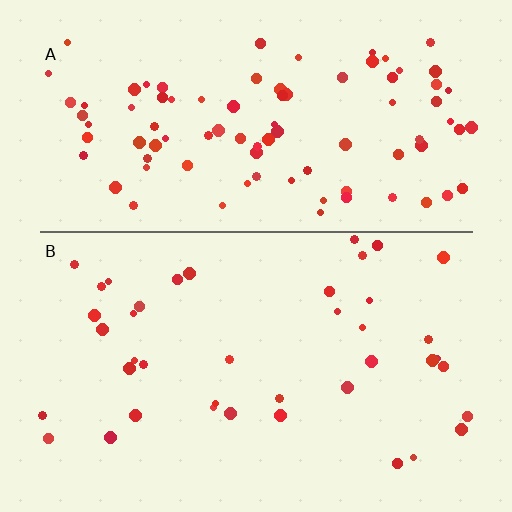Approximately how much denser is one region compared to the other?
Approximately 2.2× — region A over region B.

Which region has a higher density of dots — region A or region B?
A (the top).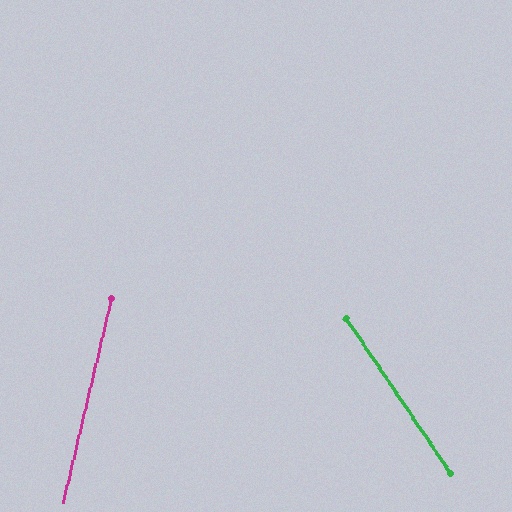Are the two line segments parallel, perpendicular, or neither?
Neither parallel nor perpendicular — they differ by about 48°.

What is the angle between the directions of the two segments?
Approximately 48 degrees.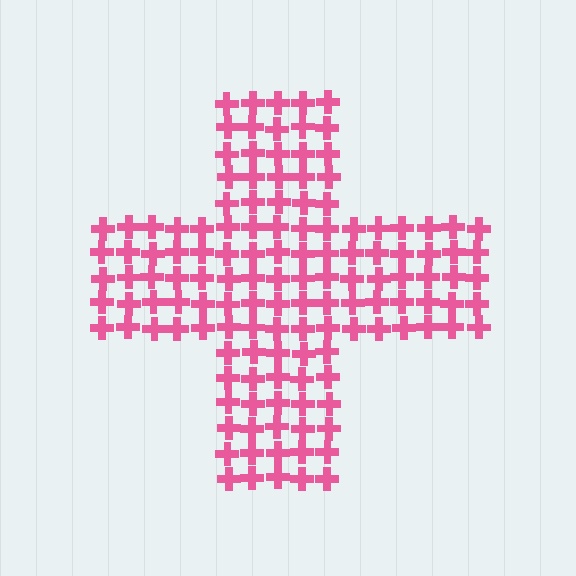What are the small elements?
The small elements are crosses.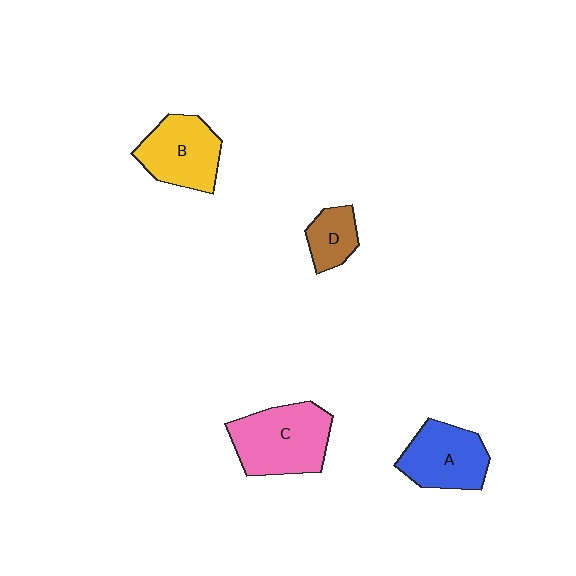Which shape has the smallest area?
Shape D (brown).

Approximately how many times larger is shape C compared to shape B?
Approximately 1.3 times.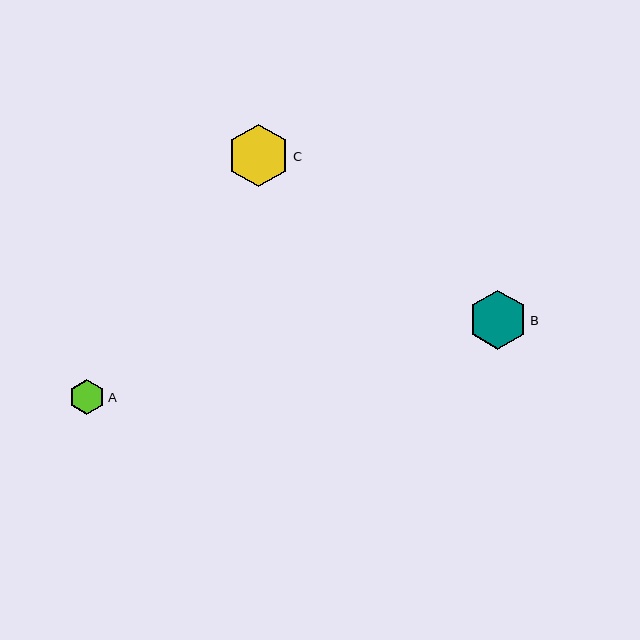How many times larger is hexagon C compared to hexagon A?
Hexagon C is approximately 1.8 times the size of hexagon A.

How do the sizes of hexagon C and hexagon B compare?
Hexagon C and hexagon B are approximately the same size.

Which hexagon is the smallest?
Hexagon A is the smallest with a size of approximately 35 pixels.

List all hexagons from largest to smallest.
From largest to smallest: C, B, A.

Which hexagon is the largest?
Hexagon C is the largest with a size of approximately 62 pixels.